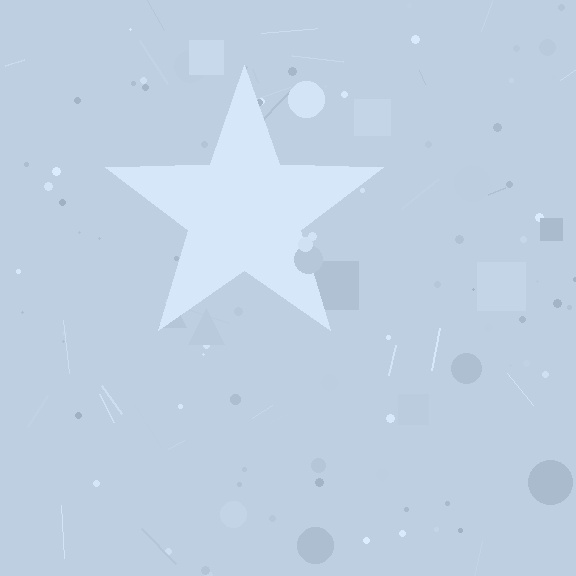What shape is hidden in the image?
A star is hidden in the image.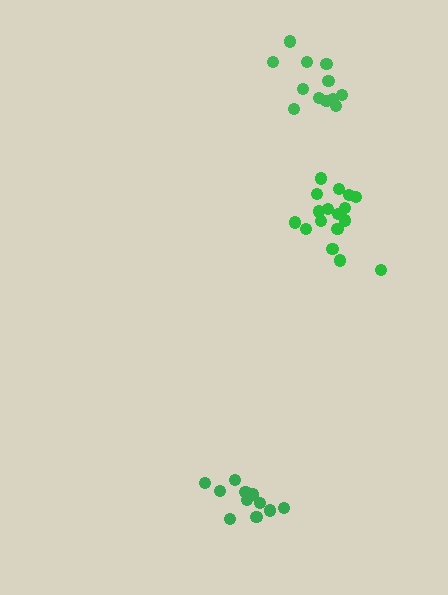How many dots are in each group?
Group 1: 11 dots, Group 2: 12 dots, Group 3: 17 dots (40 total).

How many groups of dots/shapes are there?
There are 3 groups.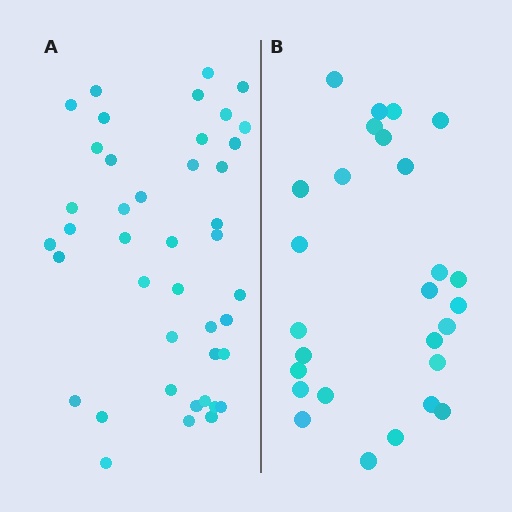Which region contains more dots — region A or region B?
Region A (the left region) has more dots.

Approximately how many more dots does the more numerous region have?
Region A has approximately 15 more dots than region B.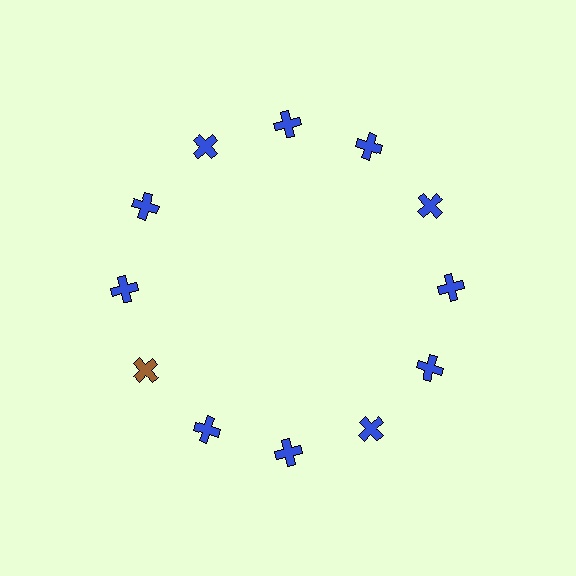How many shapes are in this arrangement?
There are 12 shapes arranged in a ring pattern.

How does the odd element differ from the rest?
It has a different color: brown instead of blue.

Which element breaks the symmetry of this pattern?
The brown cross at roughly the 8 o'clock position breaks the symmetry. All other shapes are blue crosses.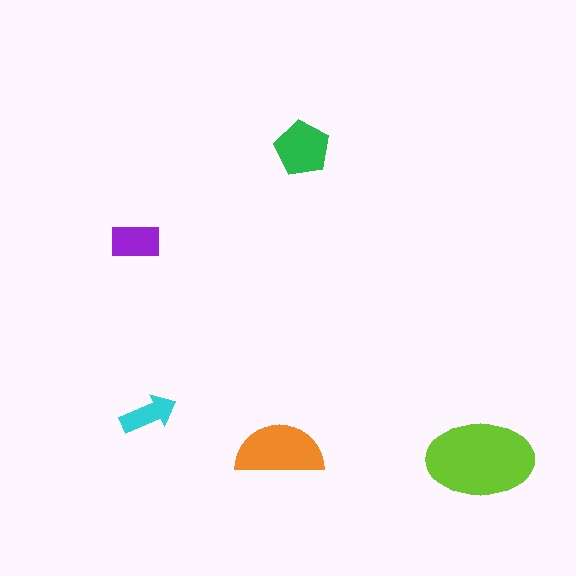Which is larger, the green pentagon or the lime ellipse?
The lime ellipse.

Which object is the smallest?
The cyan arrow.